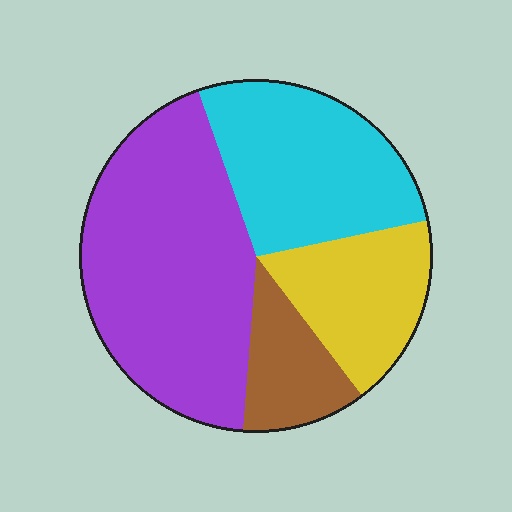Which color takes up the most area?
Purple, at roughly 45%.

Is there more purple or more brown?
Purple.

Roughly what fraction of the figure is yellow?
Yellow takes up about one sixth (1/6) of the figure.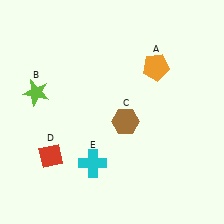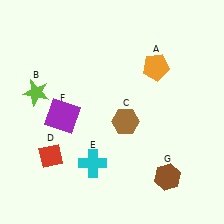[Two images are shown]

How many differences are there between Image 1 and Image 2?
There are 2 differences between the two images.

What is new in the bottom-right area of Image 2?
A brown hexagon (G) was added in the bottom-right area of Image 2.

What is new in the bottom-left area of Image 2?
A purple square (F) was added in the bottom-left area of Image 2.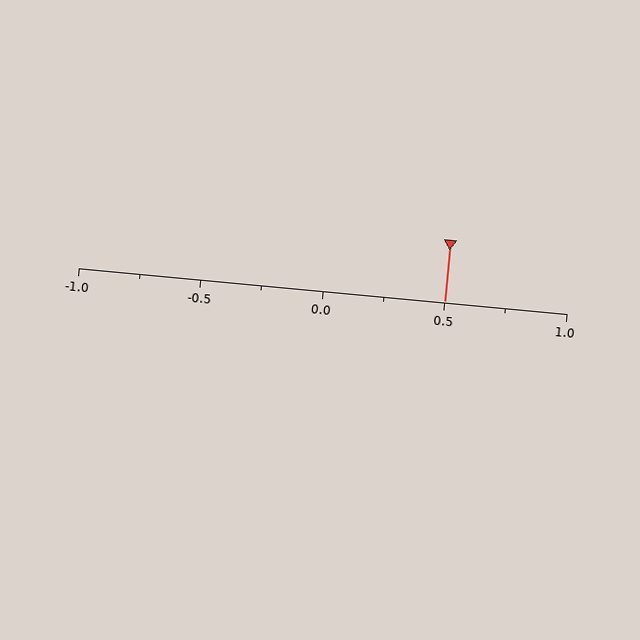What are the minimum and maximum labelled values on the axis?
The axis runs from -1.0 to 1.0.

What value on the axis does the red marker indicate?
The marker indicates approximately 0.5.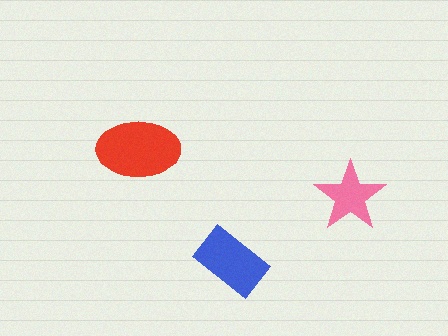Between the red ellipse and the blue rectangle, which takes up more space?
The red ellipse.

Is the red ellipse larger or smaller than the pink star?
Larger.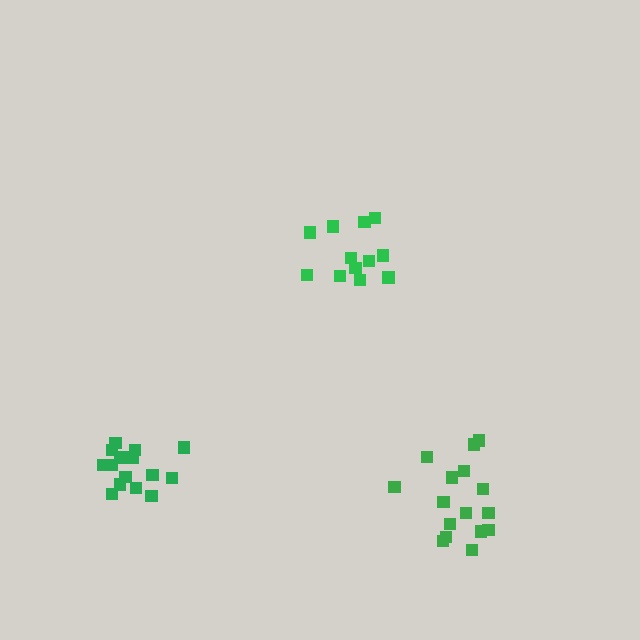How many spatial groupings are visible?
There are 3 spatial groupings.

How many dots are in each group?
Group 1: 12 dots, Group 2: 16 dots, Group 3: 16 dots (44 total).